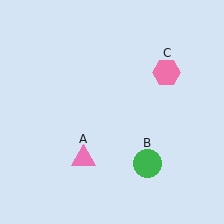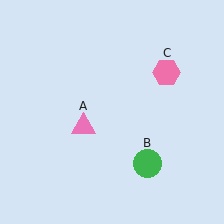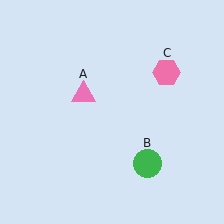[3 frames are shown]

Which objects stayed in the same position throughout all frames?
Green circle (object B) and pink hexagon (object C) remained stationary.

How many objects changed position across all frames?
1 object changed position: pink triangle (object A).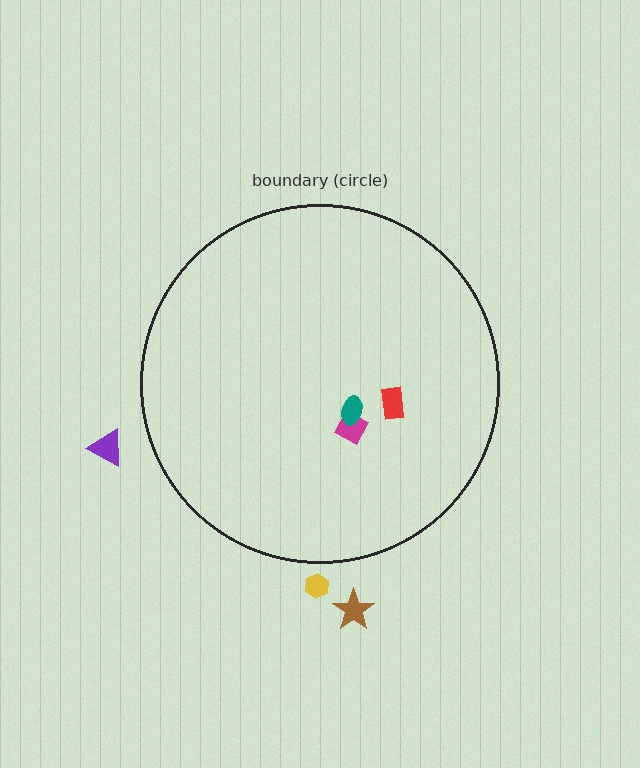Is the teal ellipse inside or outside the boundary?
Inside.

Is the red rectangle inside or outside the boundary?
Inside.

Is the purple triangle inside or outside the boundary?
Outside.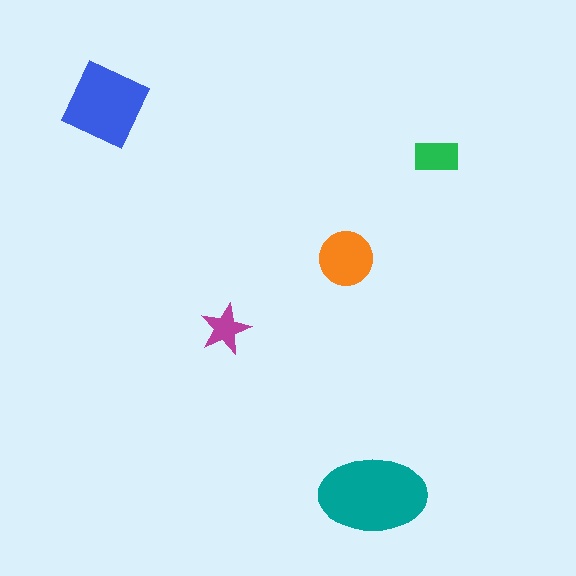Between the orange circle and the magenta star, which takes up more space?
The orange circle.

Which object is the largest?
The teal ellipse.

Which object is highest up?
The blue square is topmost.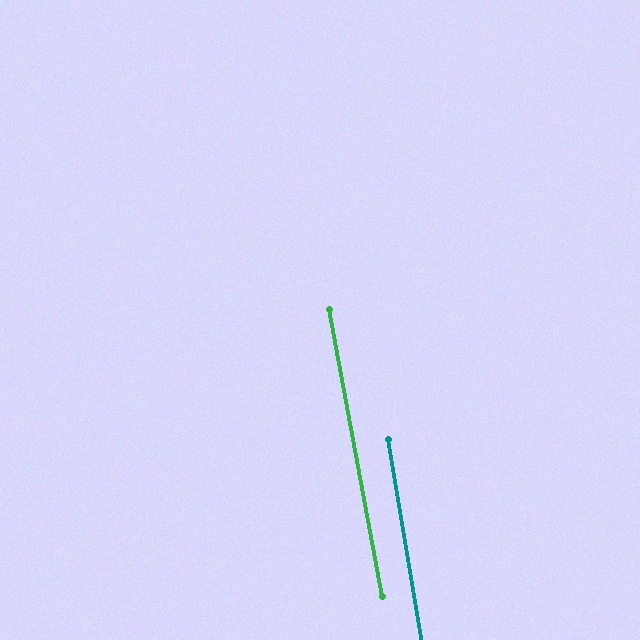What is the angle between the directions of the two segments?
Approximately 1 degree.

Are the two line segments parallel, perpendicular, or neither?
Parallel — their directions differ by only 1.0°.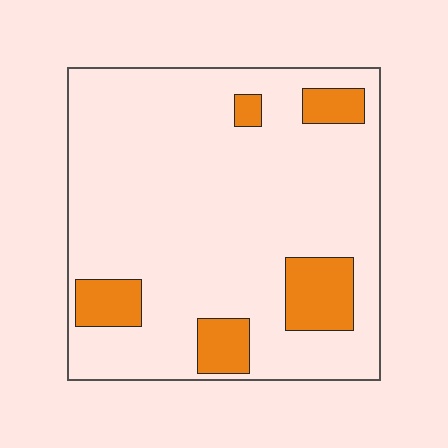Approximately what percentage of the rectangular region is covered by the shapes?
Approximately 15%.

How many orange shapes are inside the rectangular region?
5.